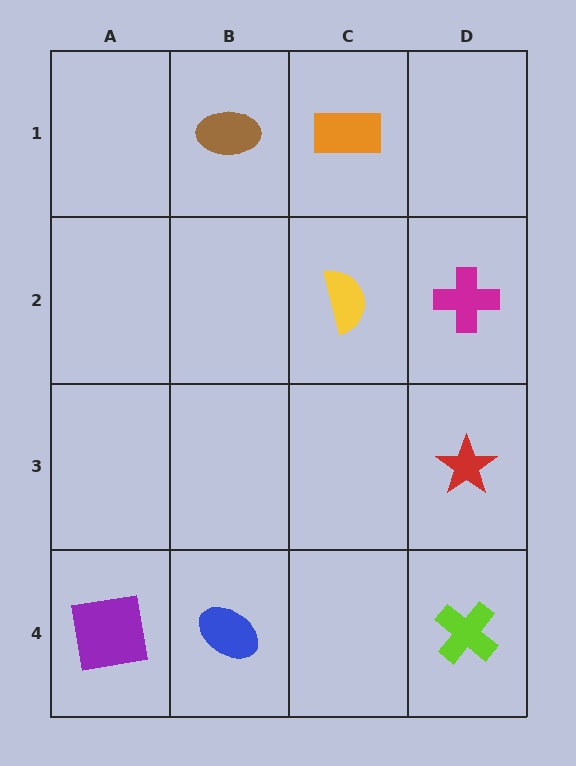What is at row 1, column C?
An orange rectangle.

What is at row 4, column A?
A purple square.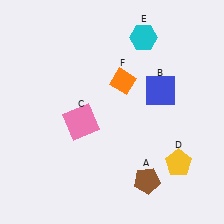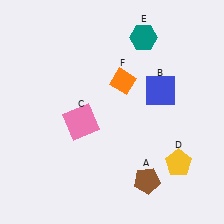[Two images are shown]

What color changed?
The hexagon (E) changed from cyan in Image 1 to teal in Image 2.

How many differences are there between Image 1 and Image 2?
There is 1 difference between the two images.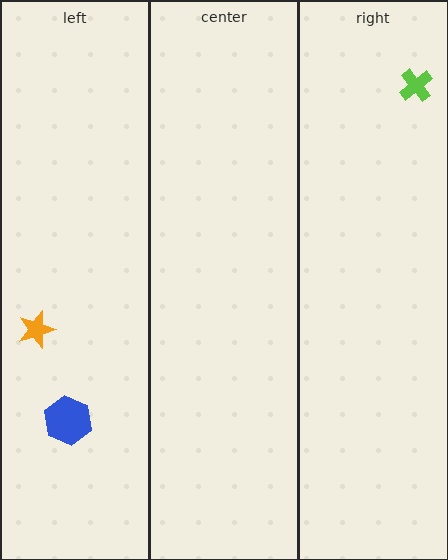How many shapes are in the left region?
2.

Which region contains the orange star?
The left region.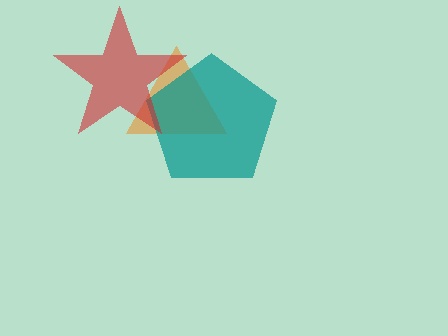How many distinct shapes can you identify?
There are 3 distinct shapes: an orange triangle, a teal pentagon, a red star.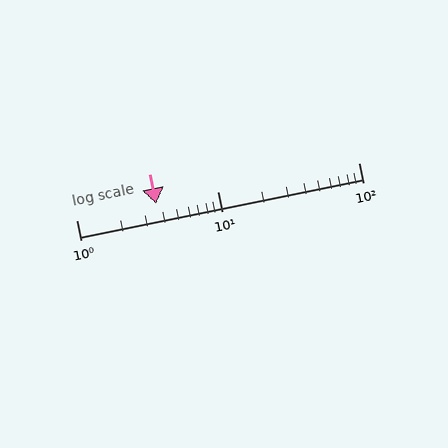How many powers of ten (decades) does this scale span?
The scale spans 2 decades, from 1 to 100.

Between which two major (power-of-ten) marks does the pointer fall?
The pointer is between 1 and 10.